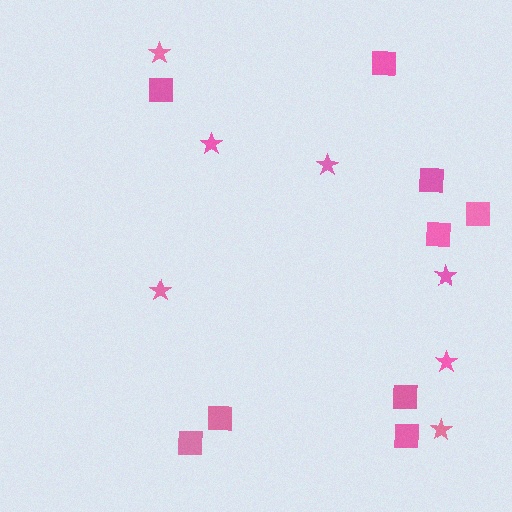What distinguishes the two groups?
There are 2 groups: one group of stars (7) and one group of squares (9).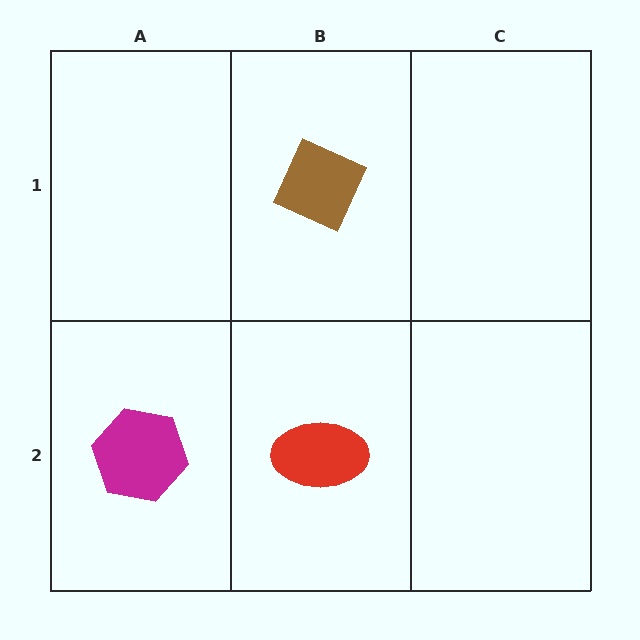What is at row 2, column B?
A red ellipse.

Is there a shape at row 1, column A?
No, that cell is empty.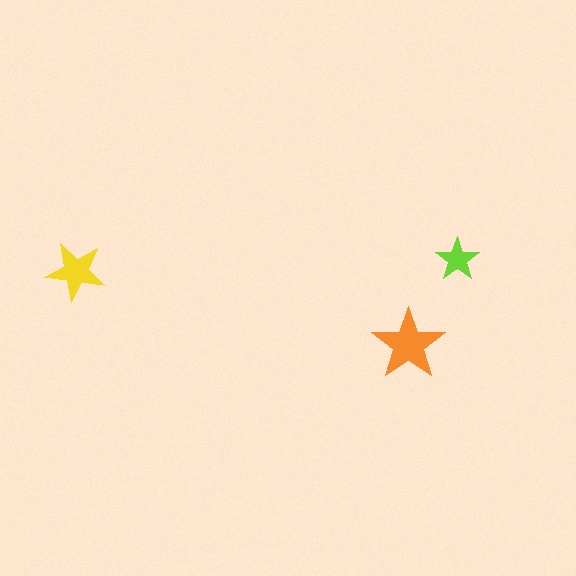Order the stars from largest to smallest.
the orange one, the yellow one, the lime one.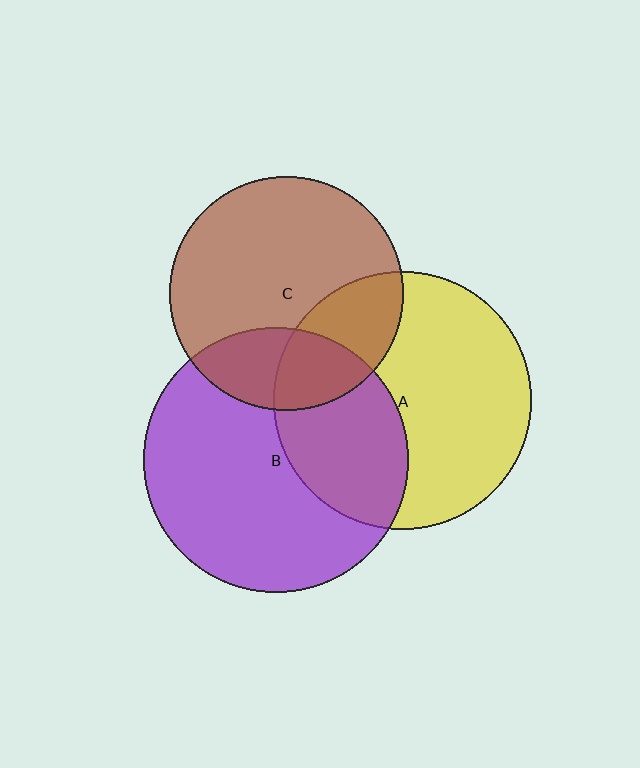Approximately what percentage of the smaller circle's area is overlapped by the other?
Approximately 25%.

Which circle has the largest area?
Circle B (purple).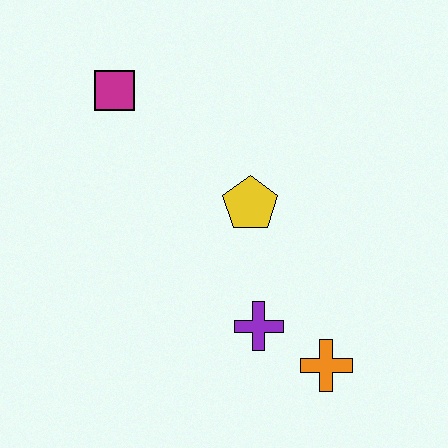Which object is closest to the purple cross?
The orange cross is closest to the purple cross.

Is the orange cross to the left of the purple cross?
No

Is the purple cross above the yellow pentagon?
No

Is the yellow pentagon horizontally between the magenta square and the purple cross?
Yes